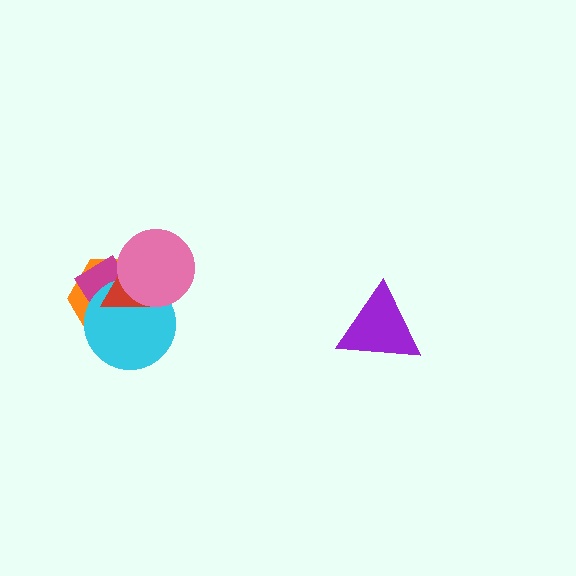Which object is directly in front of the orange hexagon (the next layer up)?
The magenta diamond is directly in front of the orange hexagon.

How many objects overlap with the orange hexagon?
4 objects overlap with the orange hexagon.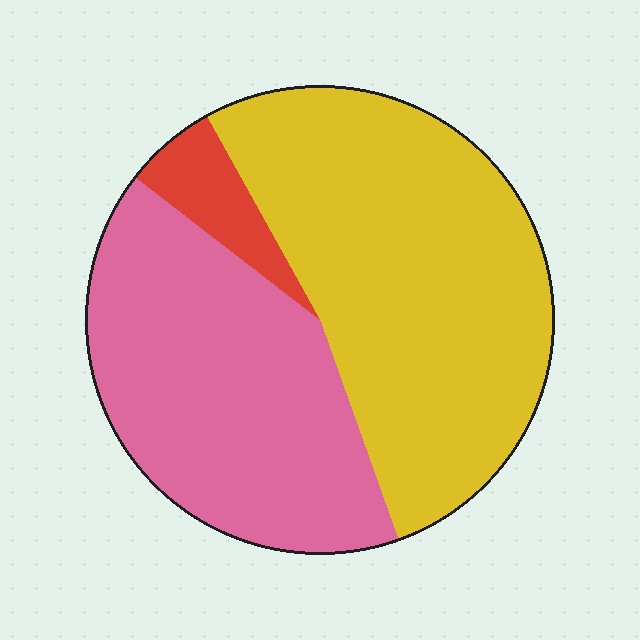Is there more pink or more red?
Pink.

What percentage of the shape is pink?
Pink takes up about two fifths (2/5) of the shape.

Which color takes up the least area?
Red, at roughly 5%.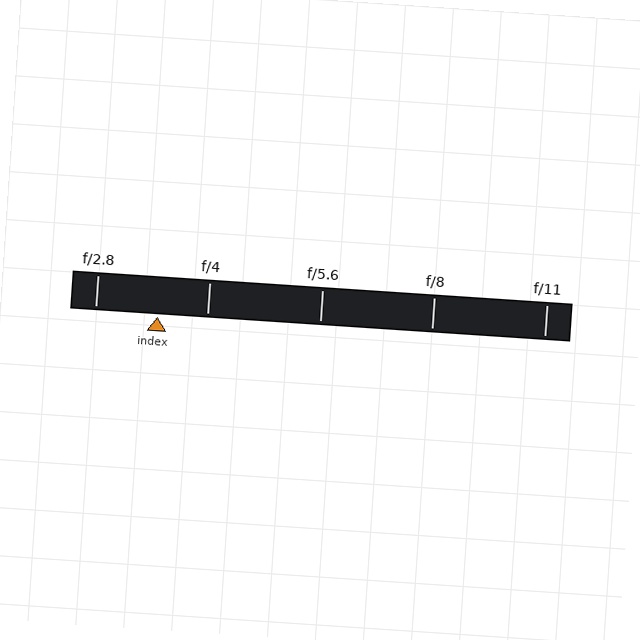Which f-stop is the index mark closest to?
The index mark is closest to f/4.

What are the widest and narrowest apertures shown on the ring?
The widest aperture shown is f/2.8 and the narrowest is f/11.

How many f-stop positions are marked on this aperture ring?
There are 5 f-stop positions marked.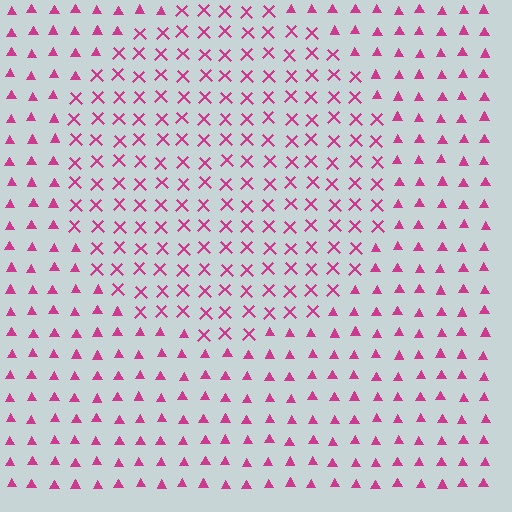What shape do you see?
I see a circle.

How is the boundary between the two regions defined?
The boundary is defined by a change in element shape: X marks inside vs. triangles outside. All elements share the same color and spacing.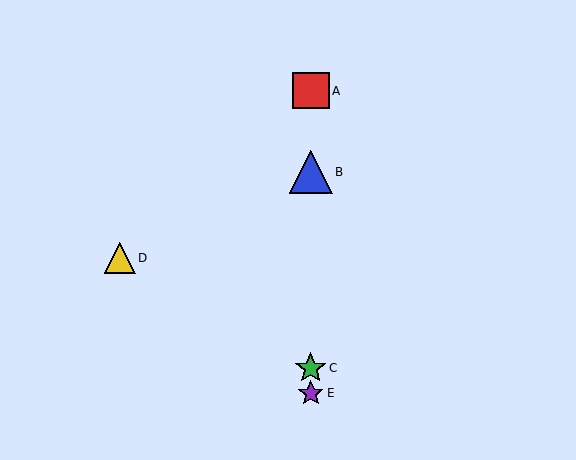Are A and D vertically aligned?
No, A is at x≈311 and D is at x≈120.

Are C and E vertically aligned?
Yes, both are at x≈311.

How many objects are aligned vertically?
4 objects (A, B, C, E) are aligned vertically.